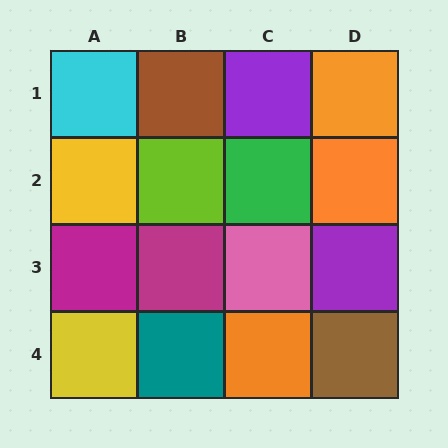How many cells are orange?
3 cells are orange.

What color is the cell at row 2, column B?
Lime.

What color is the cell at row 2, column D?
Orange.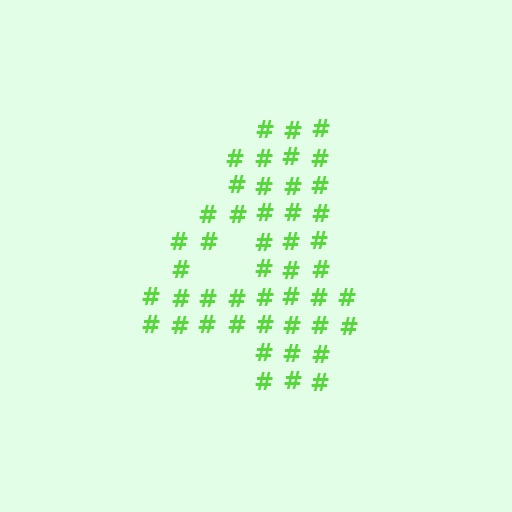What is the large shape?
The large shape is the digit 4.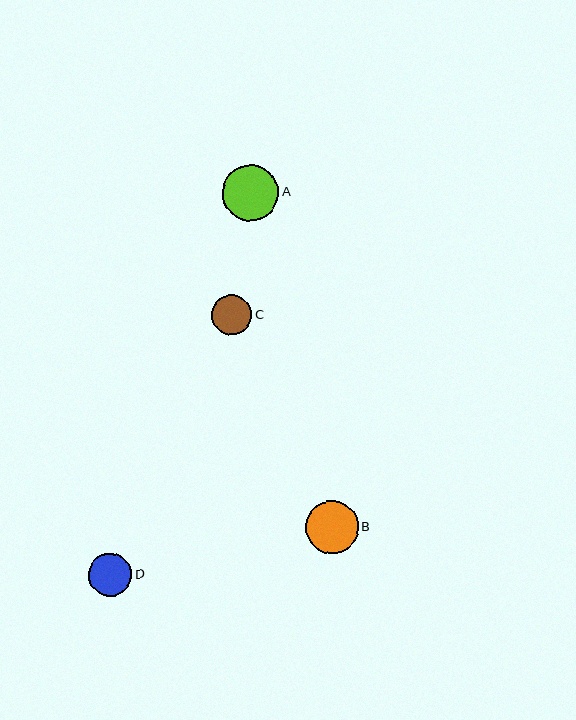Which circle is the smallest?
Circle C is the smallest with a size of approximately 40 pixels.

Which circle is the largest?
Circle A is the largest with a size of approximately 56 pixels.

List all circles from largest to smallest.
From largest to smallest: A, B, D, C.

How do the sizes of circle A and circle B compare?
Circle A and circle B are approximately the same size.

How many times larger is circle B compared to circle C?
Circle B is approximately 1.3 times the size of circle C.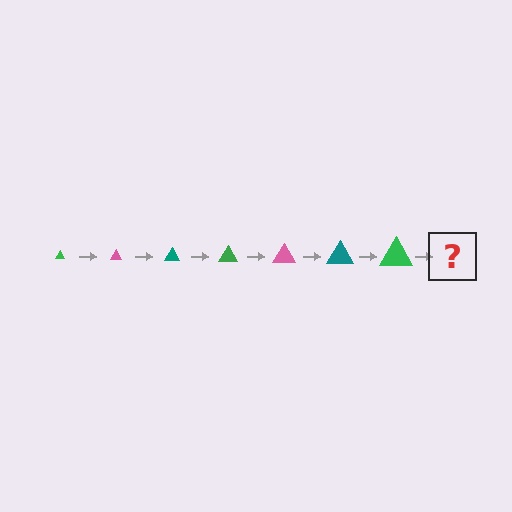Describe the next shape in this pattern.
It should be a pink triangle, larger than the previous one.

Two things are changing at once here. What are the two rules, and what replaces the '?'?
The two rules are that the triangle grows larger each step and the color cycles through green, pink, and teal. The '?' should be a pink triangle, larger than the previous one.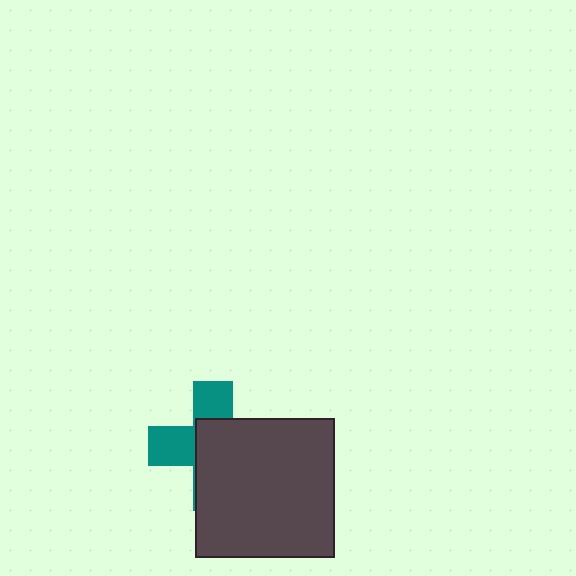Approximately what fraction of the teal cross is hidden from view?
Roughly 61% of the teal cross is hidden behind the dark gray square.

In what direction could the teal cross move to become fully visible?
The teal cross could move toward the upper-left. That would shift it out from behind the dark gray square entirely.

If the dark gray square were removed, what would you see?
You would see the complete teal cross.